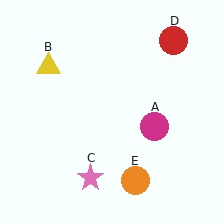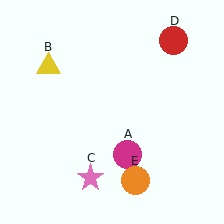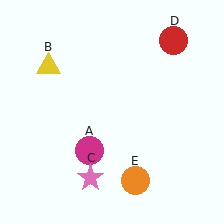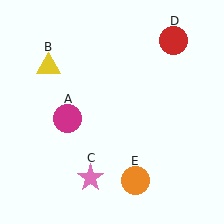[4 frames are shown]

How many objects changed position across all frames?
1 object changed position: magenta circle (object A).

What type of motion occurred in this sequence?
The magenta circle (object A) rotated clockwise around the center of the scene.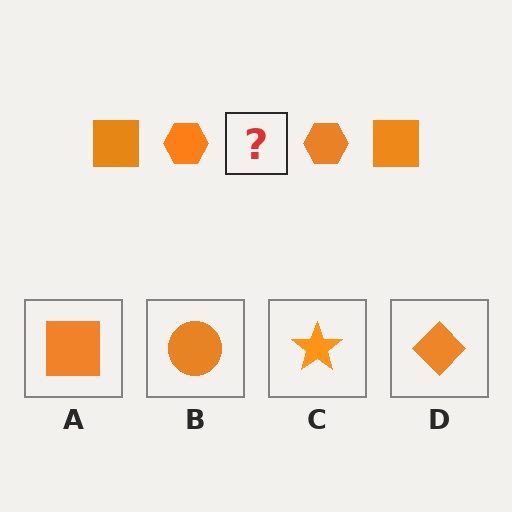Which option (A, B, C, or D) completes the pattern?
A.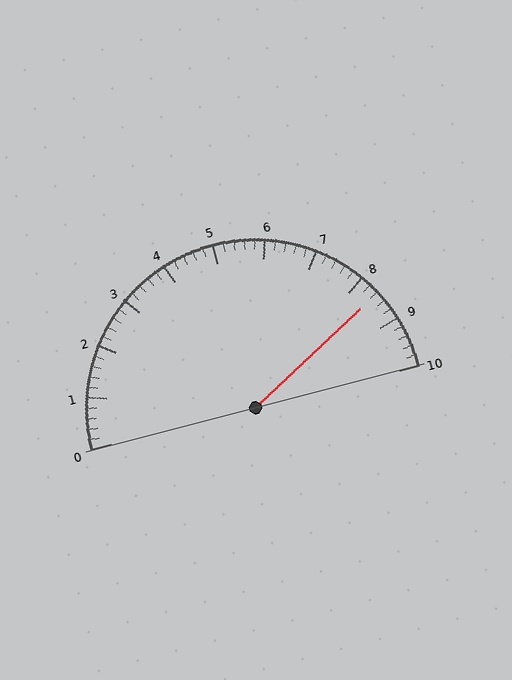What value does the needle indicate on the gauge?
The needle indicates approximately 8.4.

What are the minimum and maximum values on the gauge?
The gauge ranges from 0 to 10.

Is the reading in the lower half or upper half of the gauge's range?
The reading is in the upper half of the range (0 to 10).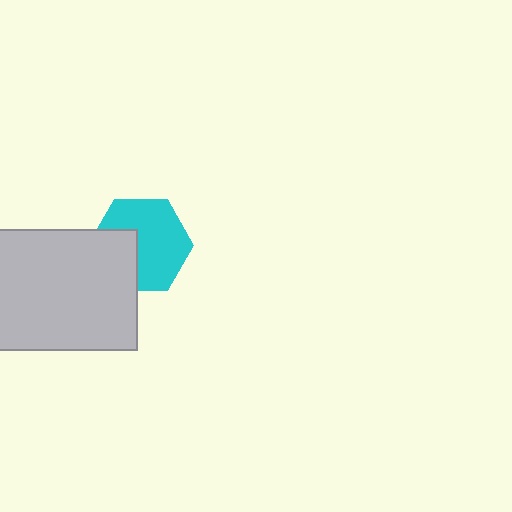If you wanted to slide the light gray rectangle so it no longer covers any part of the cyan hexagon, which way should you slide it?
Slide it toward the lower-left — that is the most direct way to separate the two shapes.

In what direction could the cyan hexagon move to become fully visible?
The cyan hexagon could move toward the upper-right. That would shift it out from behind the light gray rectangle entirely.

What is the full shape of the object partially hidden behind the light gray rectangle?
The partially hidden object is a cyan hexagon.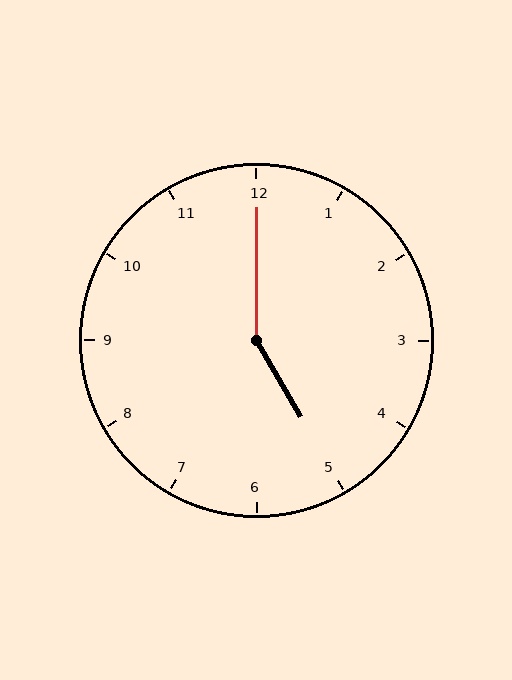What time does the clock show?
5:00.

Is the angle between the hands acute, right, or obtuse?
It is obtuse.